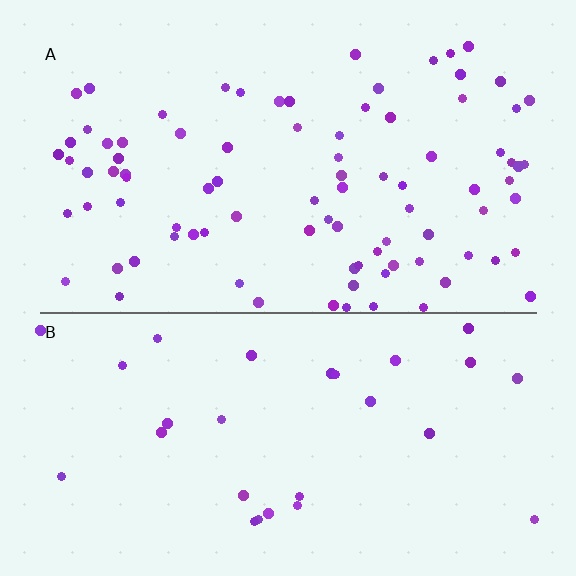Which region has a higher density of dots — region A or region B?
A (the top).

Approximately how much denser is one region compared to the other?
Approximately 3.1× — region A over region B.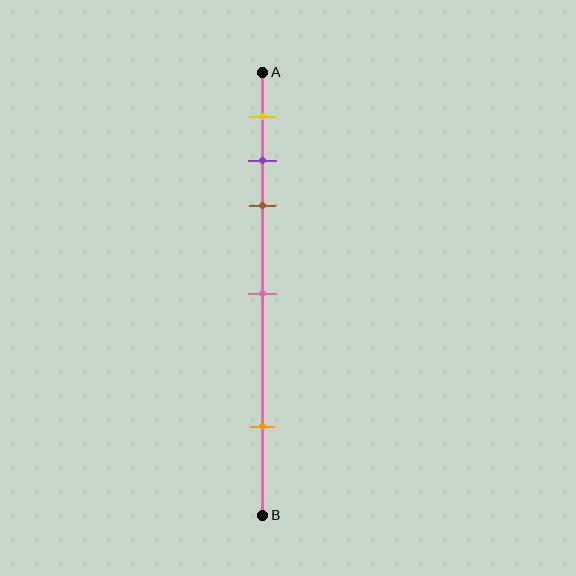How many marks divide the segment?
There are 5 marks dividing the segment.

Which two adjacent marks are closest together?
The purple and brown marks are the closest adjacent pair.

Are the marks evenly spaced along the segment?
No, the marks are not evenly spaced.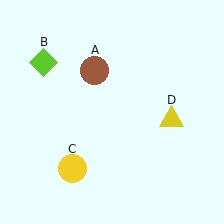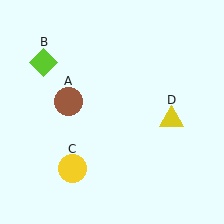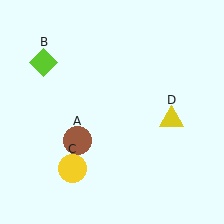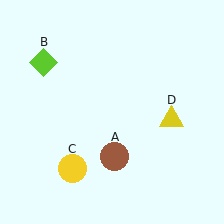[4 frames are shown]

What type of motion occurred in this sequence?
The brown circle (object A) rotated counterclockwise around the center of the scene.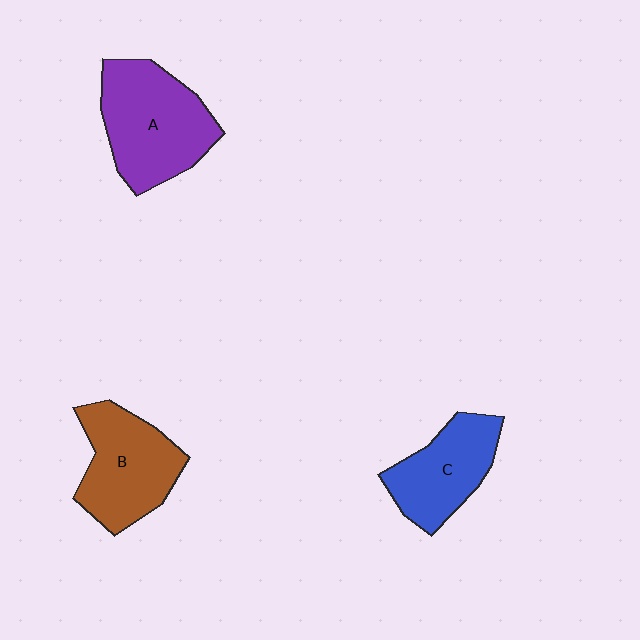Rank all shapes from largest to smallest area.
From largest to smallest: A (purple), B (brown), C (blue).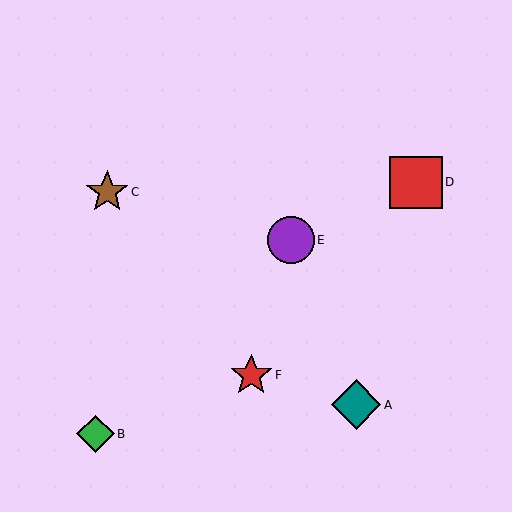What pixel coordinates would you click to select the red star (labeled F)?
Click at (251, 375) to select the red star F.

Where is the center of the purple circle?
The center of the purple circle is at (291, 240).